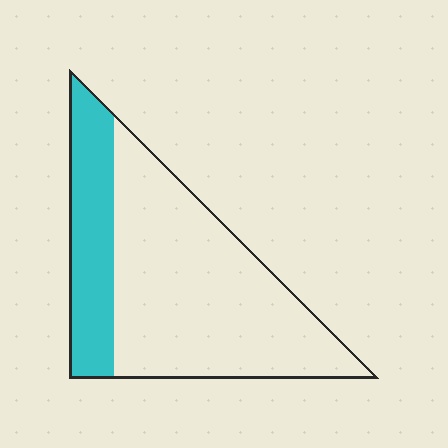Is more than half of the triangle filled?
No.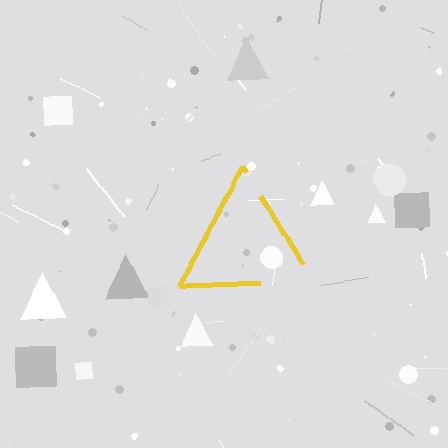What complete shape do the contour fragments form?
The contour fragments form a triangle.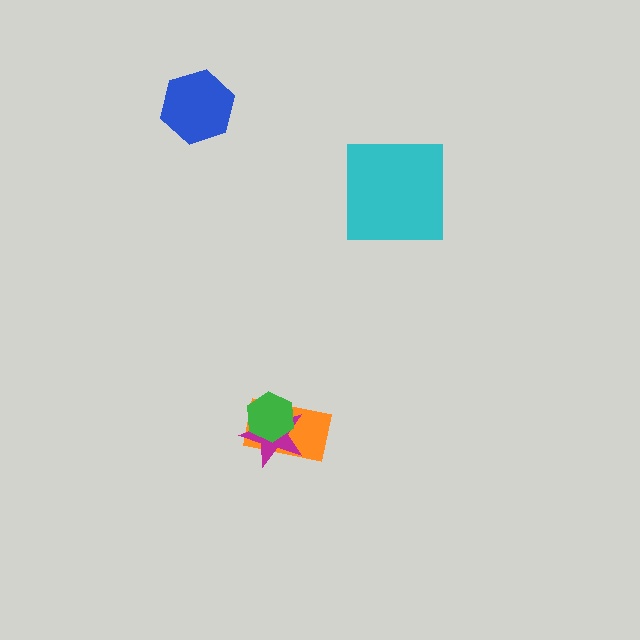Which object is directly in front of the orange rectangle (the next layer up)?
The magenta star is directly in front of the orange rectangle.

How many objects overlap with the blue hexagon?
0 objects overlap with the blue hexagon.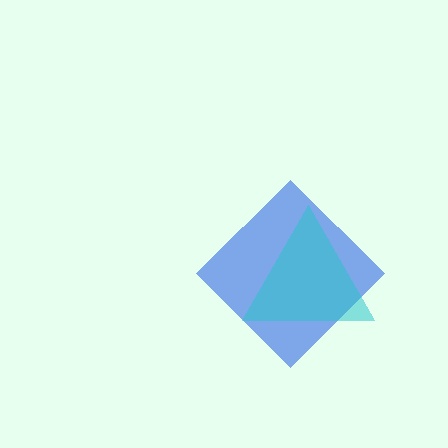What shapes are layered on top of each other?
The layered shapes are: a blue diamond, a cyan triangle.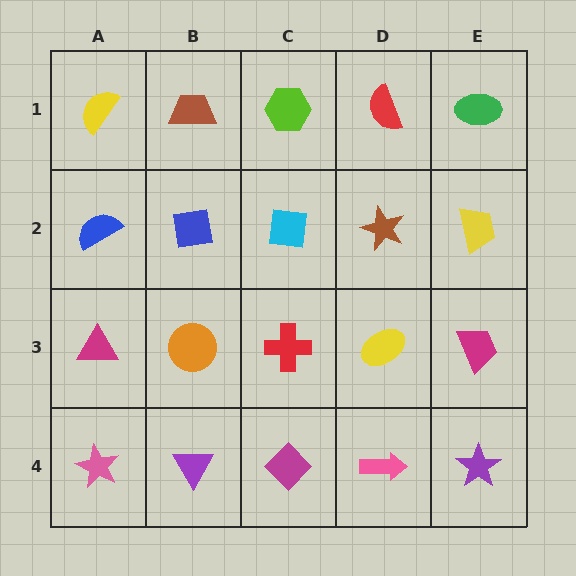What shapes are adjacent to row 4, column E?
A magenta trapezoid (row 3, column E), a pink arrow (row 4, column D).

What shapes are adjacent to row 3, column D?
A brown star (row 2, column D), a pink arrow (row 4, column D), a red cross (row 3, column C), a magenta trapezoid (row 3, column E).